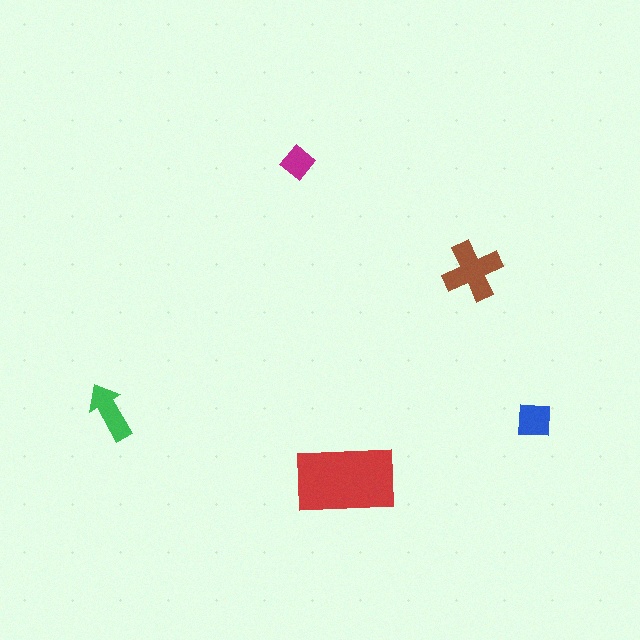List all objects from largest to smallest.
The red rectangle, the brown cross, the green arrow, the blue square, the magenta diamond.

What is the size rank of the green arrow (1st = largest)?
3rd.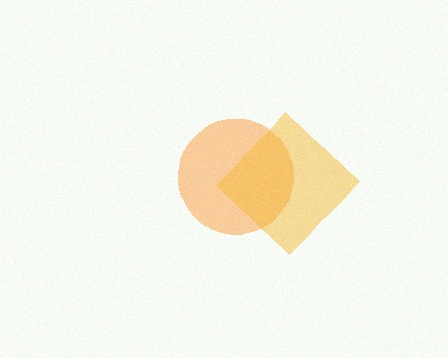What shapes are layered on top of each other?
The layered shapes are: an orange circle, a yellow diamond.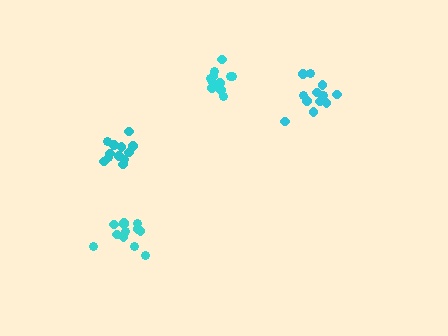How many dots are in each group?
Group 1: 11 dots, Group 2: 12 dots, Group 3: 12 dots, Group 4: 12 dots (47 total).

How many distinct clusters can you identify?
There are 4 distinct clusters.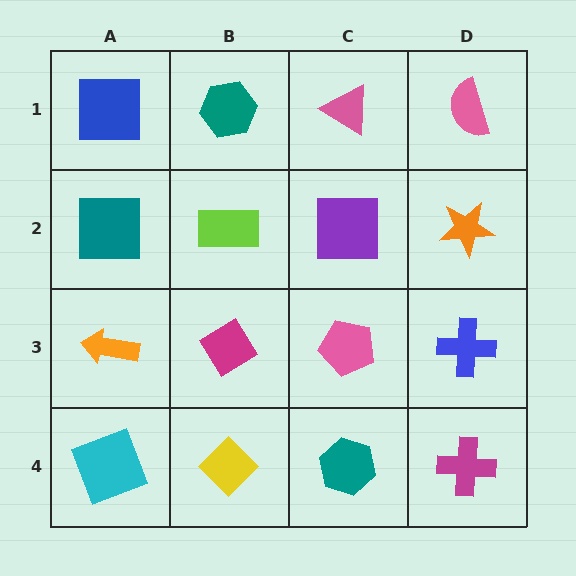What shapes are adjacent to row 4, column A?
An orange arrow (row 3, column A), a yellow diamond (row 4, column B).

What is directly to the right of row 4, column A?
A yellow diamond.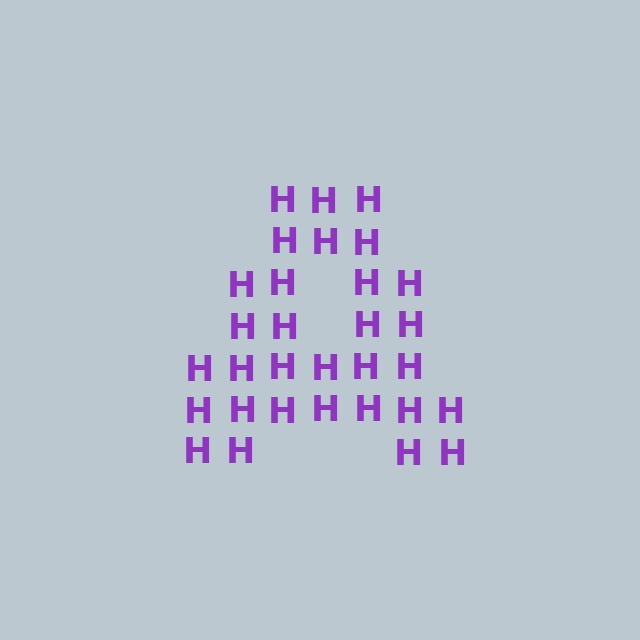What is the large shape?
The large shape is the letter A.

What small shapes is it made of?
It is made of small letter H's.